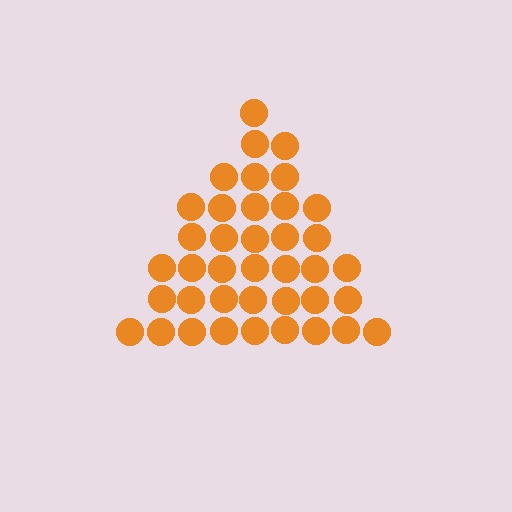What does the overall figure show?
The overall figure shows a triangle.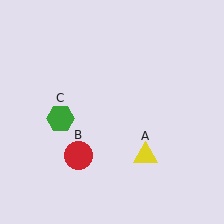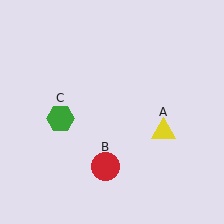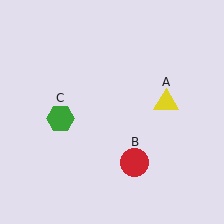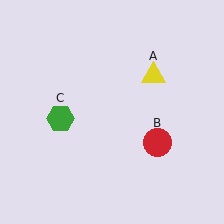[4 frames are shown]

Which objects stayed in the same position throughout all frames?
Green hexagon (object C) remained stationary.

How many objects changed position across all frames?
2 objects changed position: yellow triangle (object A), red circle (object B).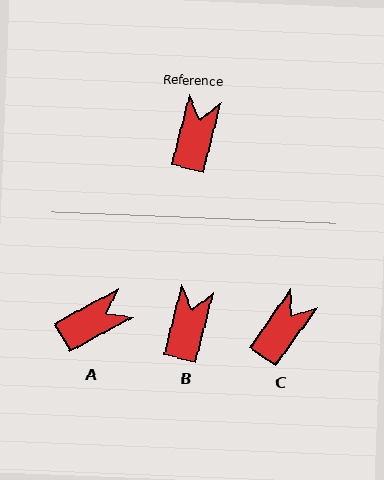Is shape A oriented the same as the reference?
No, it is off by about 47 degrees.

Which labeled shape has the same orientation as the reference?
B.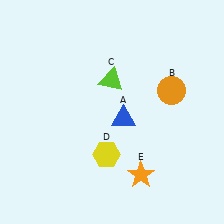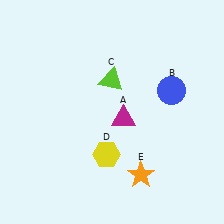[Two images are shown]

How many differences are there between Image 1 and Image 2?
There are 2 differences between the two images.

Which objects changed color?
A changed from blue to magenta. B changed from orange to blue.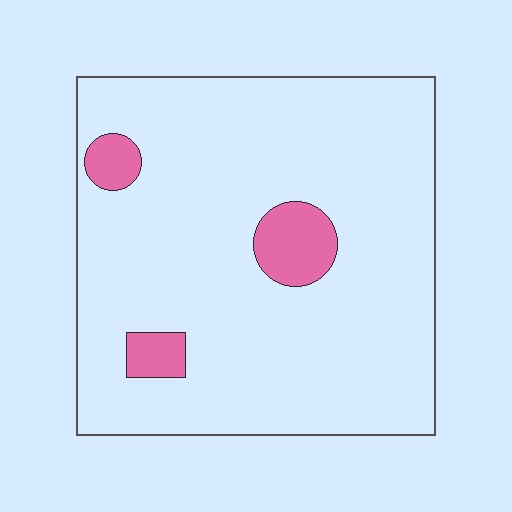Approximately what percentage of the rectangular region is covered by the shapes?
Approximately 10%.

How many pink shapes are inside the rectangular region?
3.